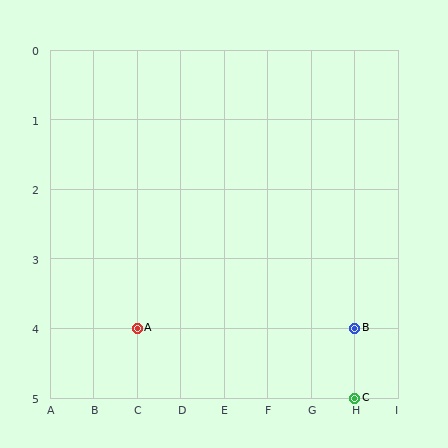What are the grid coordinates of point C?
Point C is at grid coordinates (H, 5).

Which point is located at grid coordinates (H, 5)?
Point C is at (H, 5).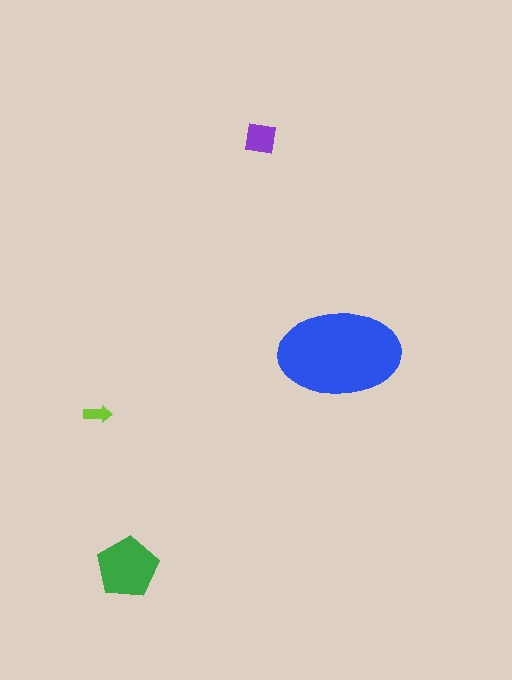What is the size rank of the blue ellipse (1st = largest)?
1st.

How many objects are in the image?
There are 4 objects in the image.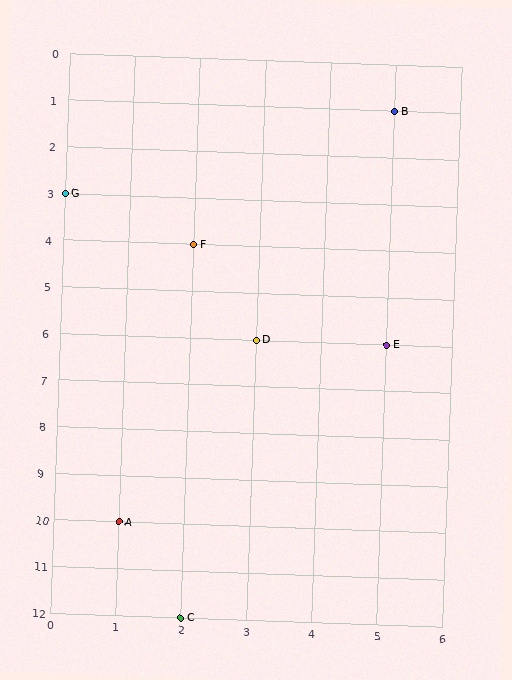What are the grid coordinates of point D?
Point D is at grid coordinates (3, 6).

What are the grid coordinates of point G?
Point G is at grid coordinates (0, 3).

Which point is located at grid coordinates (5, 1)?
Point B is at (5, 1).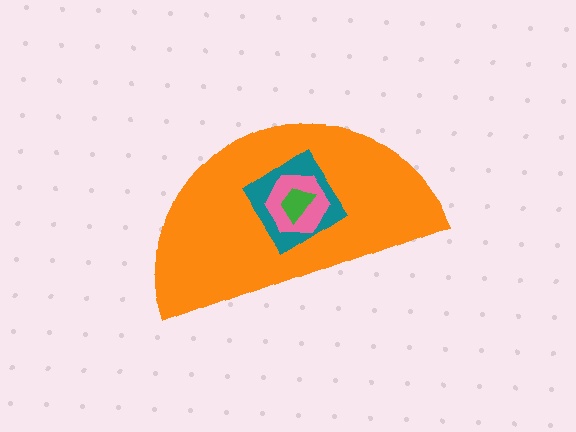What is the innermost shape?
The green trapezoid.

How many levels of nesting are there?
4.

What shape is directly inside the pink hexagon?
The green trapezoid.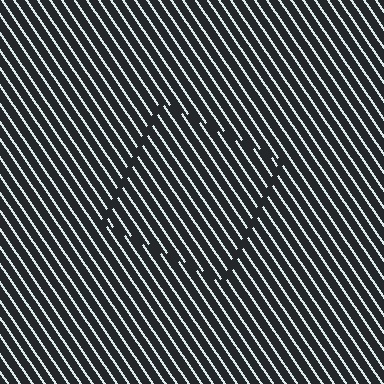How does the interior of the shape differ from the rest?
The interior of the shape contains the same grating, shifted by half a period — the contour is defined by the phase discontinuity where line-ends from the inner and outer gratings abut.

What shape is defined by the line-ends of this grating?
An illusory square. The interior of the shape contains the same grating, shifted by half a period — the contour is defined by the phase discontinuity where line-ends from the inner and outer gratings abut.